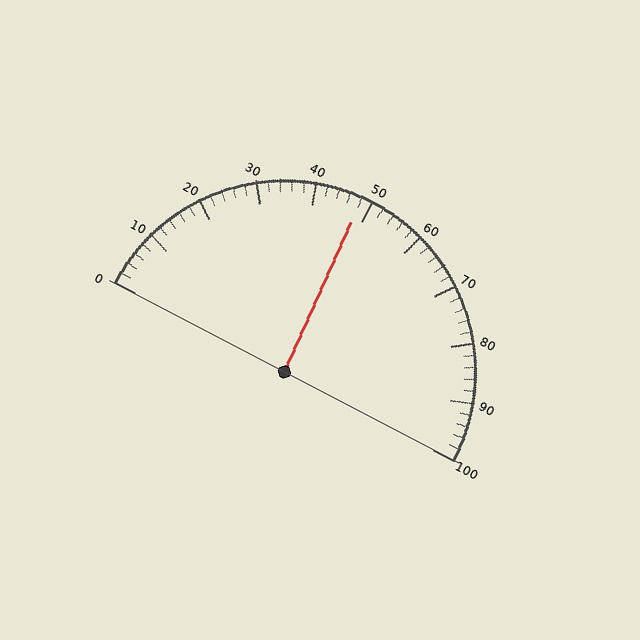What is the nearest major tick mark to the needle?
The nearest major tick mark is 50.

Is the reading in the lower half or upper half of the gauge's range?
The reading is in the lower half of the range (0 to 100).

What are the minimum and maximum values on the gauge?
The gauge ranges from 0 to 100.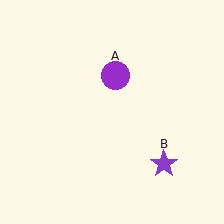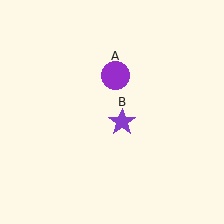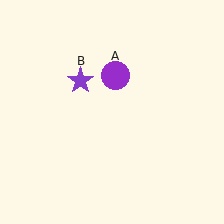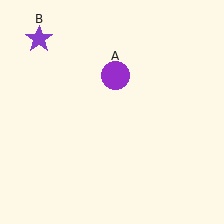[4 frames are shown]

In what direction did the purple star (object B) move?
The purple star (object B) moved up and to the left.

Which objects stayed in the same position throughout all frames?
Purple circle (object A) remained stationary.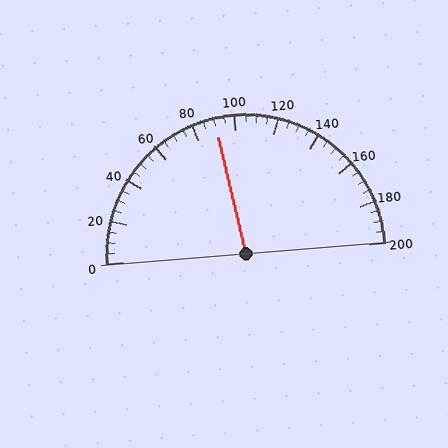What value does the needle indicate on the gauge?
The needle indicates approximately 90.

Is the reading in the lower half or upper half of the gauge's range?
The reading is in the lower half of the range (0 to 200).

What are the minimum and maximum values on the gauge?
The gauge ranges from 0 to 200.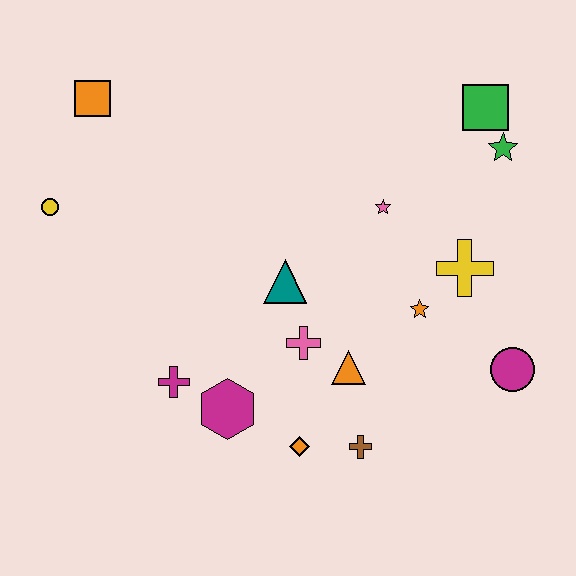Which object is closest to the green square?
The green star is closest to the green square.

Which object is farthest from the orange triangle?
The orange square is farthest from the orange triangle.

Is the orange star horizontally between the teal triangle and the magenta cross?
No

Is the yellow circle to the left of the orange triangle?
Yes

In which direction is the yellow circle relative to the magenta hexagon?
The yellow circle is above the magenta hexagon.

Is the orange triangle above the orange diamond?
Yes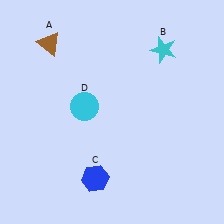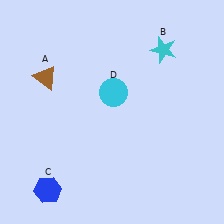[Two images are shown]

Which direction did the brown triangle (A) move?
The brown triangle (A) moved down.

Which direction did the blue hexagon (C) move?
The blue hexagon (C) moved left.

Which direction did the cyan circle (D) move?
The cyan circle (D) moved right.